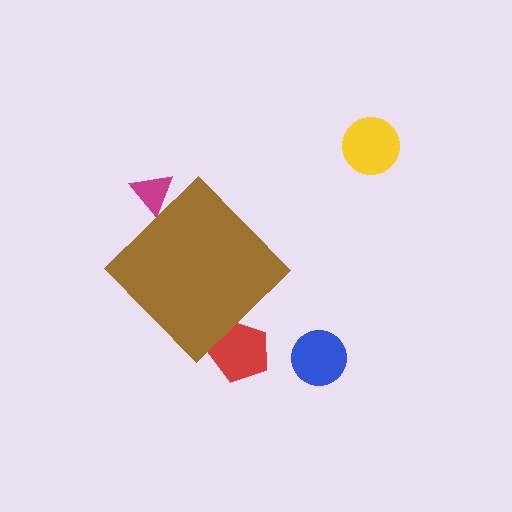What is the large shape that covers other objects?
A brown diamond.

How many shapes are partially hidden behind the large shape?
2 shapes are partially hidden.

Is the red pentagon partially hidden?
Yes, the red pentagon is partially hidden behind the brown diamond.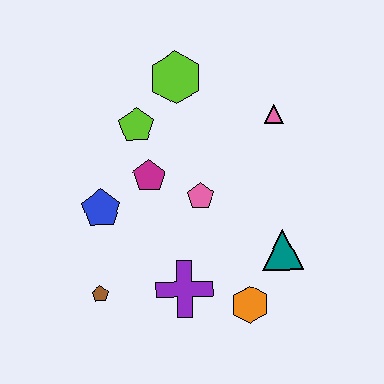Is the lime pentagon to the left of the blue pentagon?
No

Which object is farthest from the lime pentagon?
The orange hexagon is farthest from the lime pentagon.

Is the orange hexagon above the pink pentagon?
No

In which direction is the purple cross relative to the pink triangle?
The purple cross is below the pink triangle.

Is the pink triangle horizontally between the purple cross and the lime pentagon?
No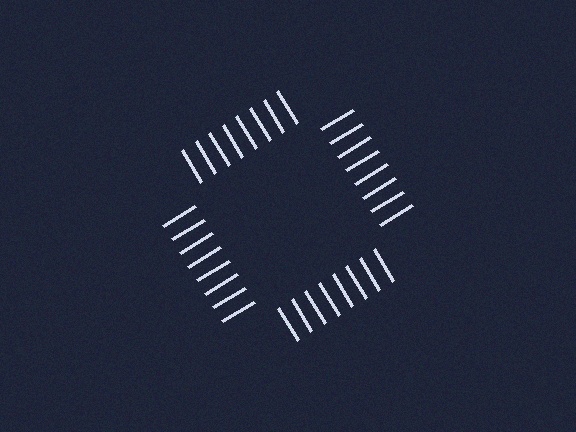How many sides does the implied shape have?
4 sides — the line-ends trace a square.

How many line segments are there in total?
32 — 8 along each of the 4 edges.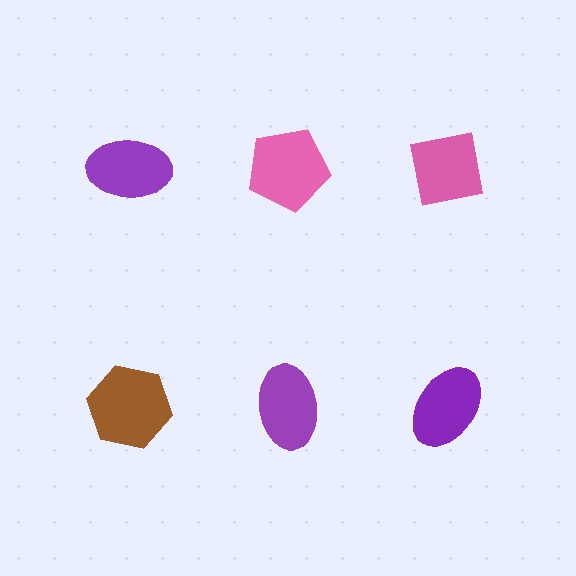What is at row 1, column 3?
A pink square.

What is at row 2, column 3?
A purple ellipse.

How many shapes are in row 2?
3 shapes.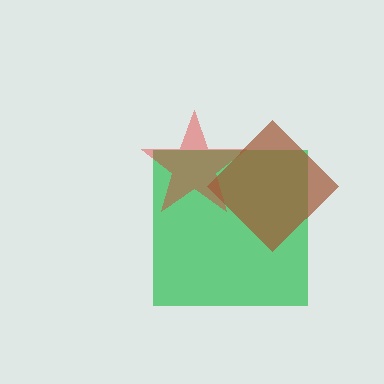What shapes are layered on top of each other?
The layered shapes are: a green square, a red star, a brown diamond.